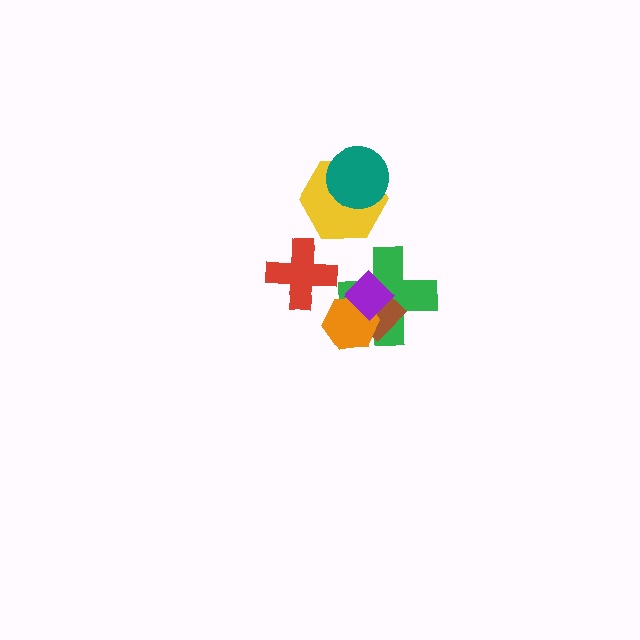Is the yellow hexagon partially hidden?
Yes, it is partially covered by another shape.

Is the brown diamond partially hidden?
Yes, it is partially covered by another shape.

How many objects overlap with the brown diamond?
3 objects overlap with the brown diamond.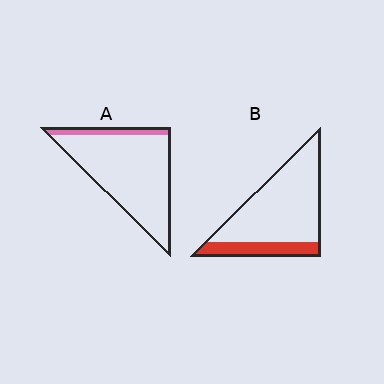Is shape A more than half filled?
No.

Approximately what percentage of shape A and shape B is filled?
A is approximately 10% and B is approximately 20%.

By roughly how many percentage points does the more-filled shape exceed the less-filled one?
By roughly 10 percentage points (B over A).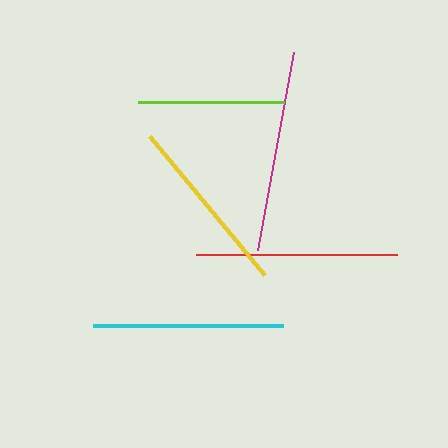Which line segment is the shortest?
The lime line is the shortest at approximately 146 pixels.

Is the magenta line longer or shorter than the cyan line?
The magenta line is longer than the cyan line.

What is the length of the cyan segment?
The cyan segment is approximately 191 pixels long.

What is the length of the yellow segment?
The yellow segment is approximately 181 pixels long.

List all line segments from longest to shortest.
From longest to shortest: magenta, red, cyan, yellow, lime.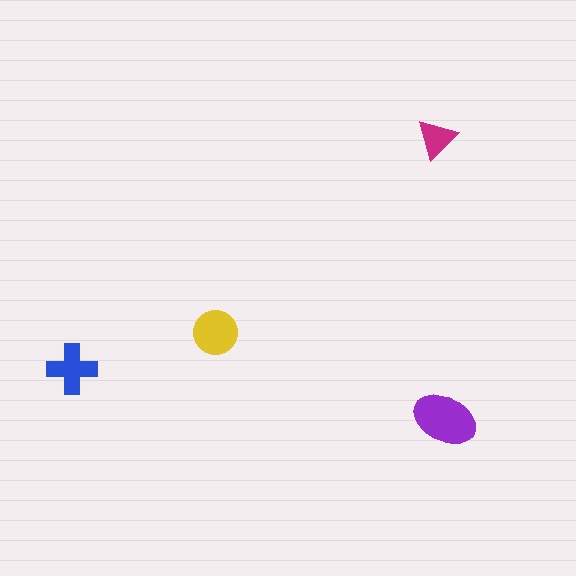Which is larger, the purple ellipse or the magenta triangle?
The purple ellipse.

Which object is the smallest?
The magenta triangle.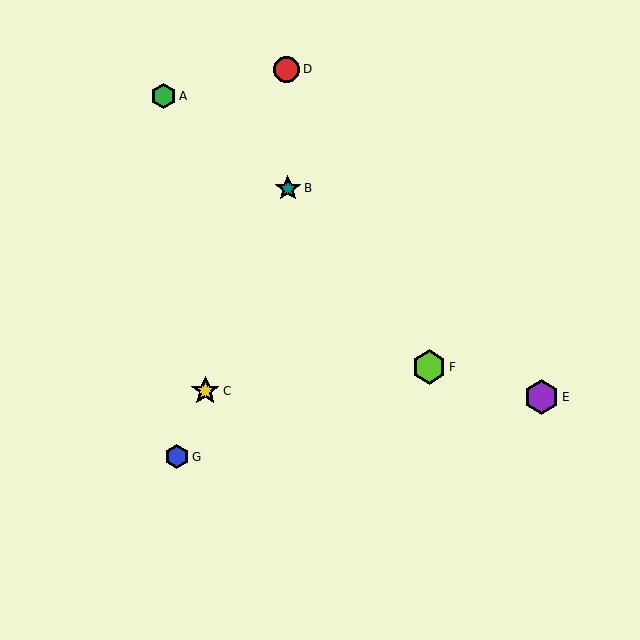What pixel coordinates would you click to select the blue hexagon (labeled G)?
Click at (177, 457) to select the blue hexagon G.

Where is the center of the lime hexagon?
The center of the lime hexagon is at (429, 367).